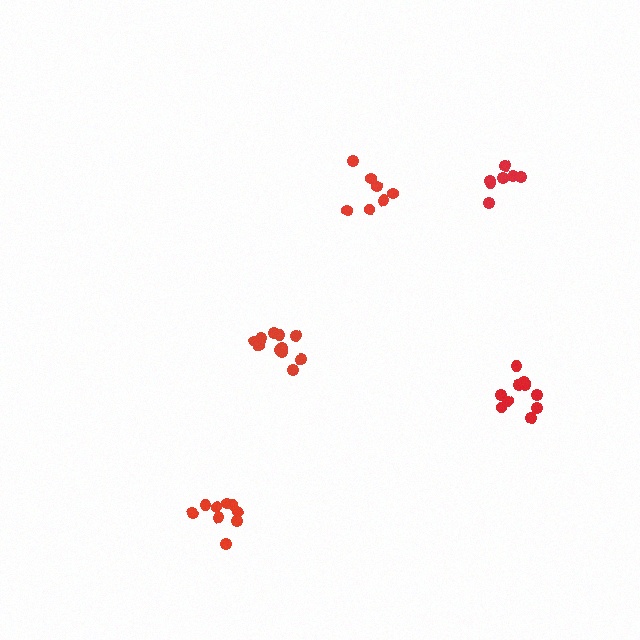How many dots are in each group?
Group 1: 7 dots, Group 2: 10 dots, Group 3: 11 dots, Group 4: 9 dots, Group 5: 7 dots (44 total).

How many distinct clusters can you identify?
There are 5 distinct clusters.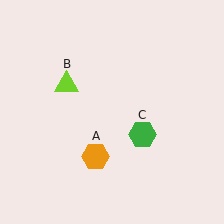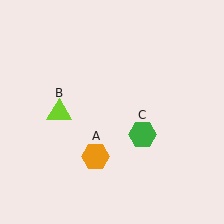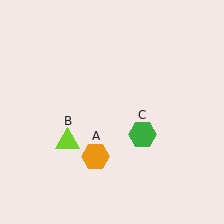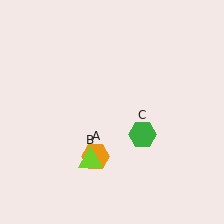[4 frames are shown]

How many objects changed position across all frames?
1 object changed position: lime triangle (object B).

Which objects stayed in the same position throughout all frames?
Orange hexagon (object A) and green hexagon (object C) remained stationary.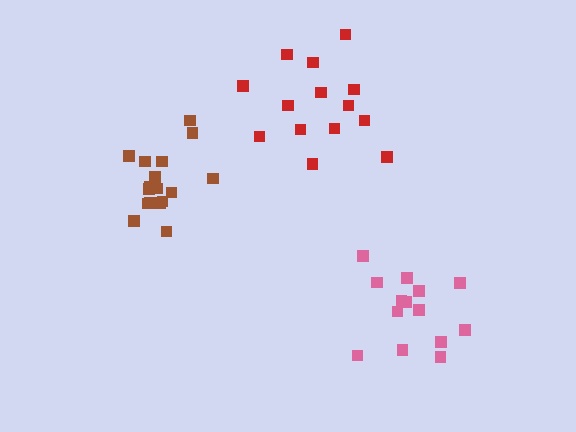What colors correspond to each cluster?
The clusters are colored: red, pink, brown.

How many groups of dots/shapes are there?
There are 3 groups.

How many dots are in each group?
Group 1: 14 dots, Group 2: 14 dots, Group 3: 17 dots (45 total).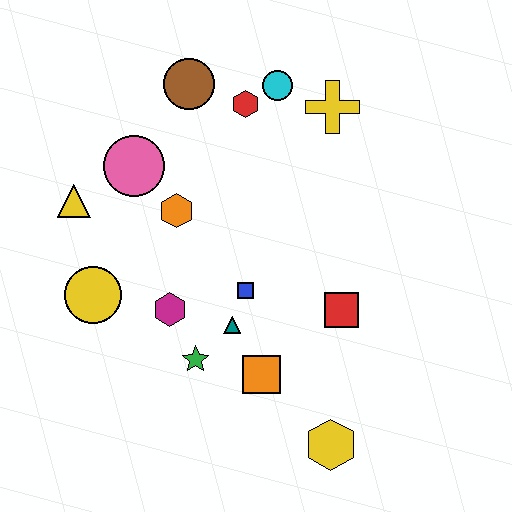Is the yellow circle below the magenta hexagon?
No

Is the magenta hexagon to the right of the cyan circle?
No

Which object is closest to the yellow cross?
The cyan circle is closest to the yellow cross.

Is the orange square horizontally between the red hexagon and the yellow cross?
Yes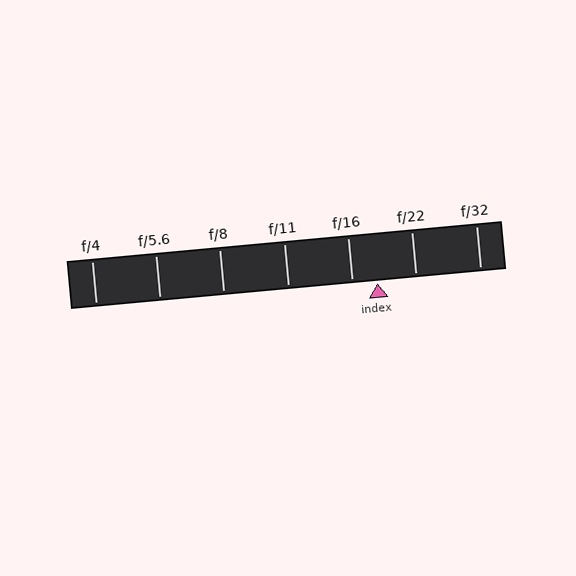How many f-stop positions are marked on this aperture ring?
There are 7 f-stop positions marked.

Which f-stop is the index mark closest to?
The index mark is closest to f/16.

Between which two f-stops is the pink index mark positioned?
The index mark is between f/16 and f/22.